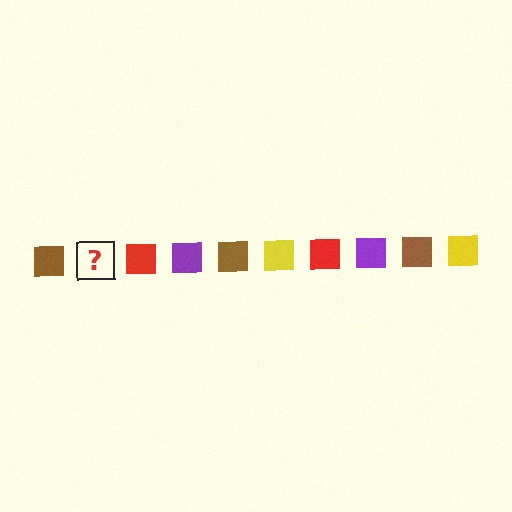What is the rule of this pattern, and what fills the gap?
The rule is that the pattern cycles through brown, yellow, red, purple squares. The gap should be filled with a yellow square.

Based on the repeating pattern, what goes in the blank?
The blank should be a yellow square.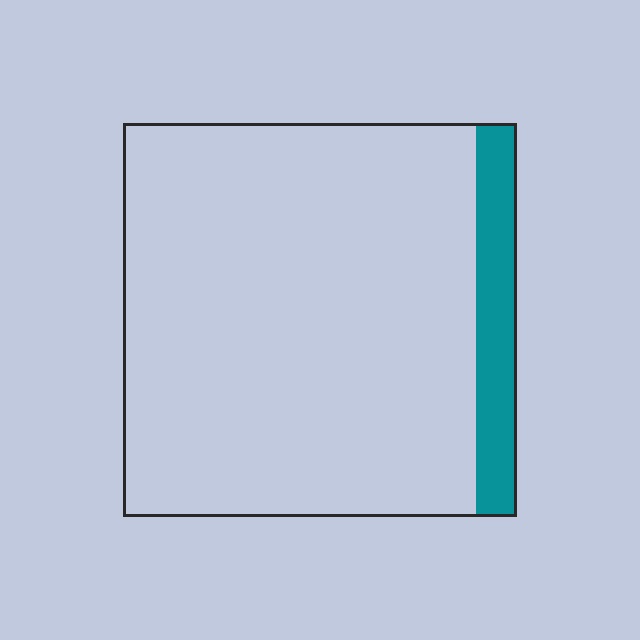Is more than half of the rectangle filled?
No.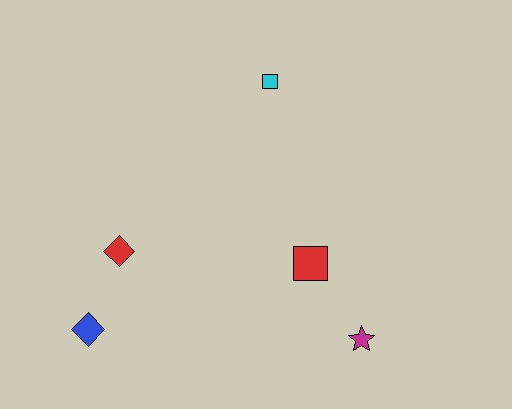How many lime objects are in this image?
There are no lime objects.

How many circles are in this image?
There are no circles.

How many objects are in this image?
There are 5 objects.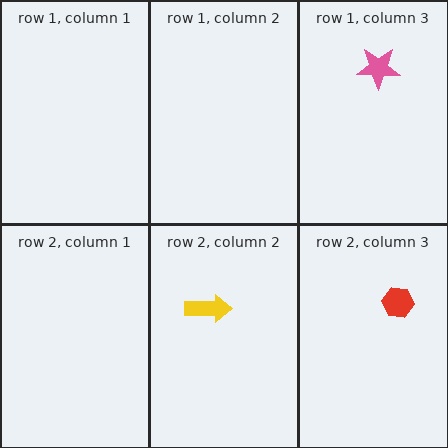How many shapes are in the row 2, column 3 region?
1.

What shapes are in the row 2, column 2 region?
The yellow arrow.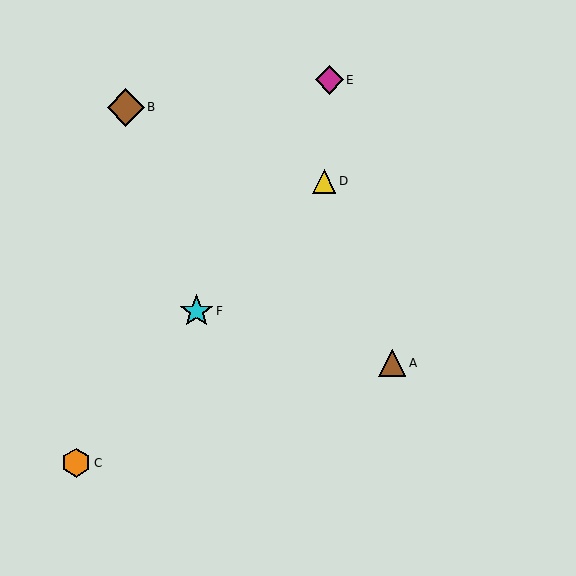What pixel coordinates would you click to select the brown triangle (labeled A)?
Click at (392, 363) to select the brown triangle A.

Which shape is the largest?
The brown diamond (labeled B) is the largest.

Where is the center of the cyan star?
The center of the cyan star is at (196, 311).